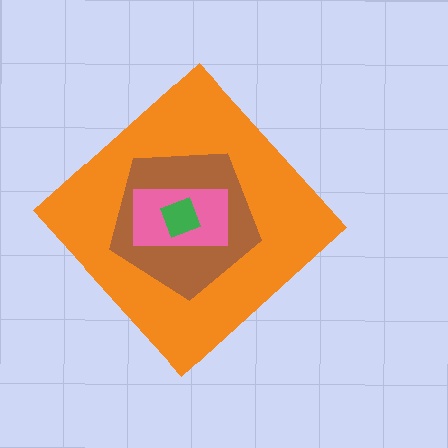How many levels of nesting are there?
4.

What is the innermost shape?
The green square.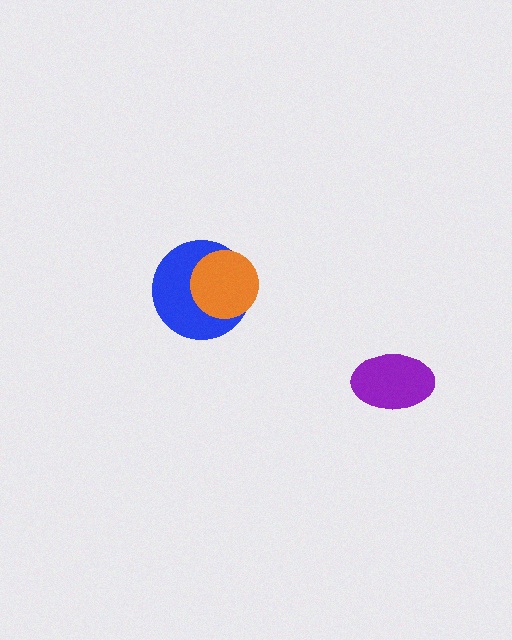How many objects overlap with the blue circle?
1 object overlaps with the blue circle.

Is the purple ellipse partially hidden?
No, no other shape covers it.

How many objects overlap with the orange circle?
1 object overlaps with the orange circle.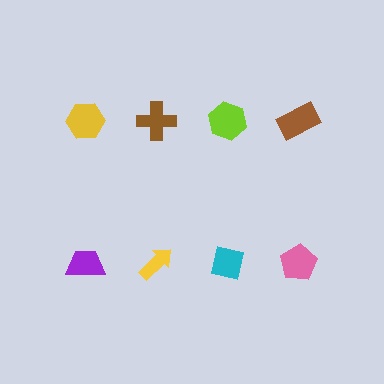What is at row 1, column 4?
A brown rectangle.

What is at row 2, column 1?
A purple trapezoid.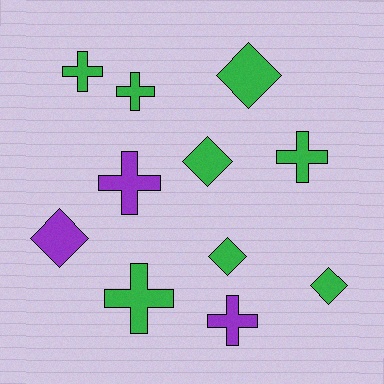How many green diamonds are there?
There are 4 green diamonds.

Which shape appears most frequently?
Cross, with 6 objects.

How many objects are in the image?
There are 11 objects.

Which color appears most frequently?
Green, with 8 objects.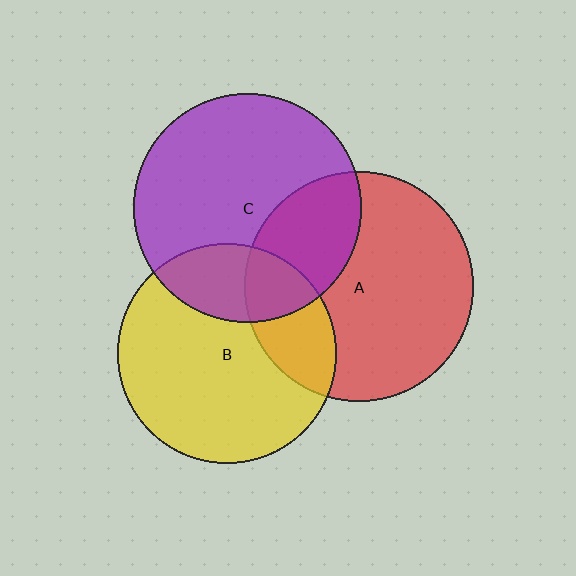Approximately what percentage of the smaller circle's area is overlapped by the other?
Approximately 25%.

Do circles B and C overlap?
Yes.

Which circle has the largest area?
Circle A (red).